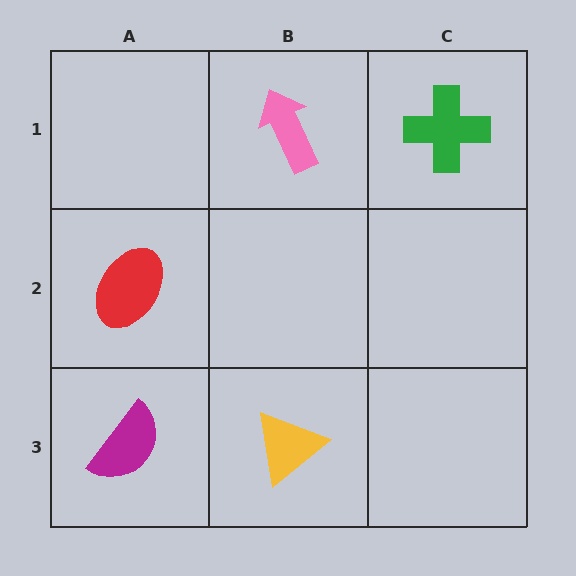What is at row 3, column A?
A magenta semicircle.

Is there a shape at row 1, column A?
No, that cell is empty.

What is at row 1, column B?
A pink arrow.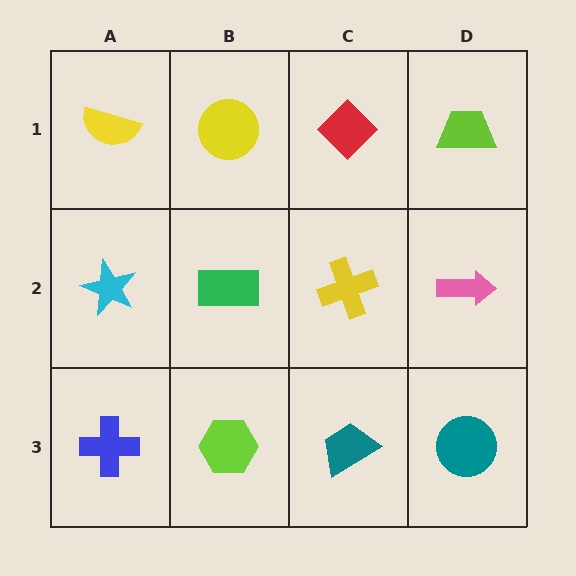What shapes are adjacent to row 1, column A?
A cyan star (row 2, column A), a yellow circle (row 1, column B).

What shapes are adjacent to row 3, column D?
A pink arrow (row 2, column D), a teal trapezoid (row 3, column C).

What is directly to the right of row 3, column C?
A teal circle.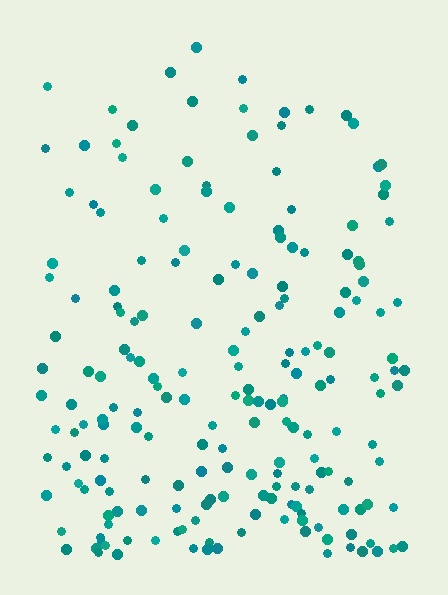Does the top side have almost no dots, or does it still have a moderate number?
Still a moderate number, just noticeably fewer than the bottom.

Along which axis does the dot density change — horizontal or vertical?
Vertical.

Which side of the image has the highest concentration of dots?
The bottom.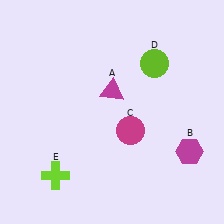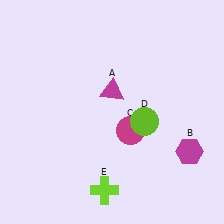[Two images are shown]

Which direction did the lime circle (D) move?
The lime circle (D) moved down.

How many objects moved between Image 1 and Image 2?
2 objects moved between the two images.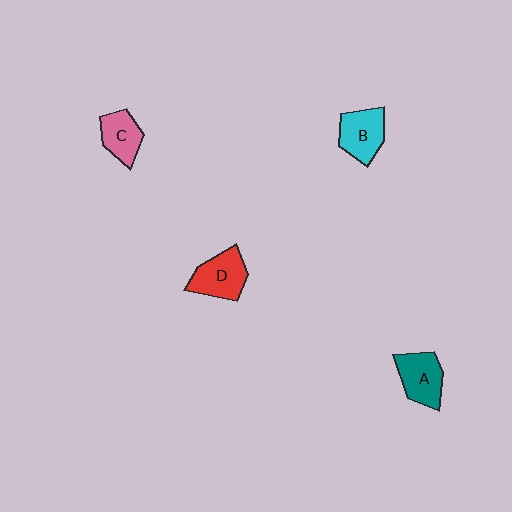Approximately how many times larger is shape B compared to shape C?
Approximately 1.2 times.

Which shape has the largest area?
Shape D (red).